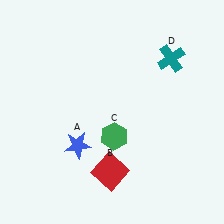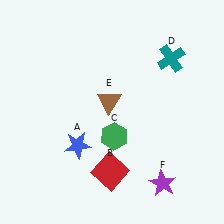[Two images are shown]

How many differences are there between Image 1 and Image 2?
There are 2 differences between the two images.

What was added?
A brown triangle (E), a purple star (F) were added in Image 2.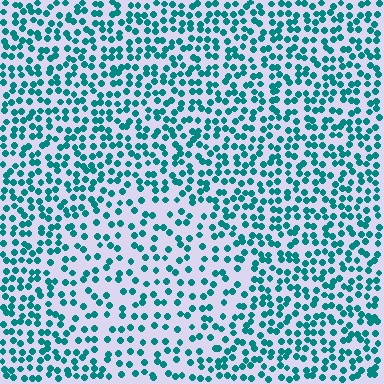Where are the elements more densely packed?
The elements are more densely packed outside the circle boundary.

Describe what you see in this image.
The image contains small teal elements arranged at two different densities. A circle-shaped region is visible where the elements are less densely packed than the surrounding area.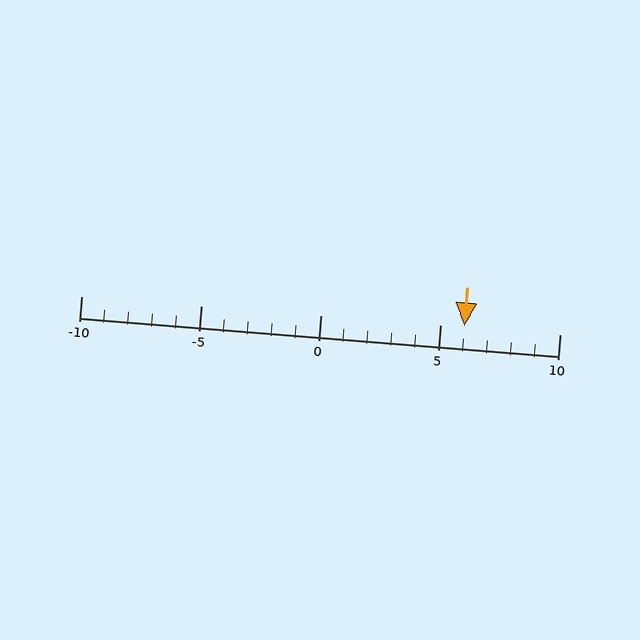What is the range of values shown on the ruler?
The ruler shows values from -10 to 10.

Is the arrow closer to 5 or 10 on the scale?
The arrow is closer to 5.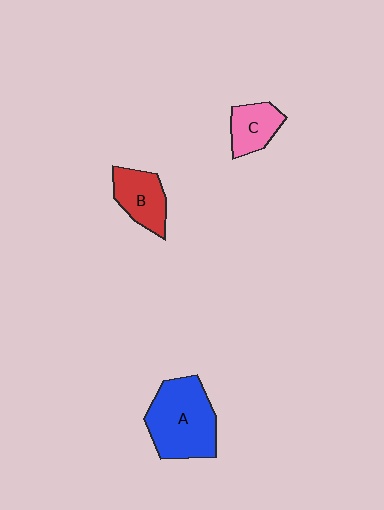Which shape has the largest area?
Shape A (blue).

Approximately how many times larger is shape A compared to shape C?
Approximately 2.1 times.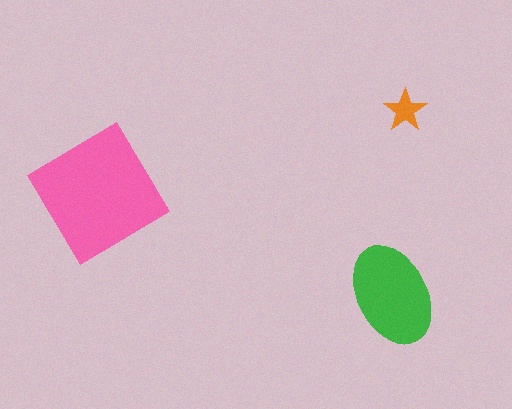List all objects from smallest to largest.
The orange star, the green ellipse, the pink diamond.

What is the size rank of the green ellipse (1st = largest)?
2nd.